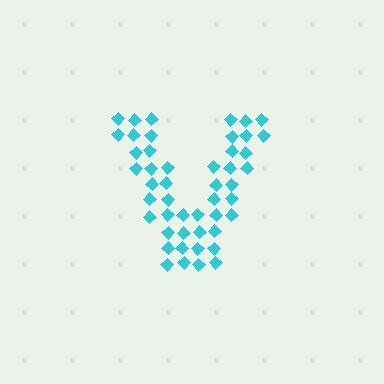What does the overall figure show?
The overall figure shows the letter V.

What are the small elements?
The small elements are diamonds.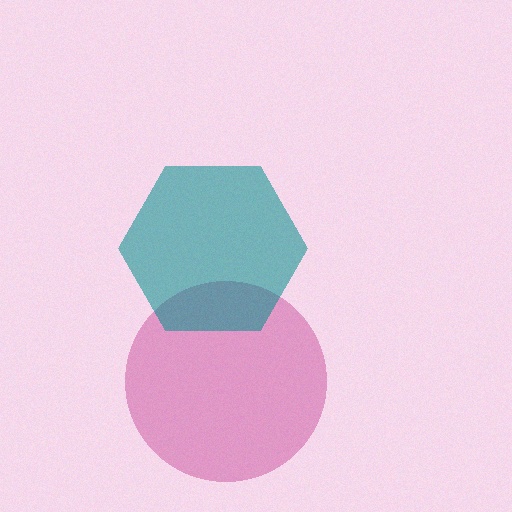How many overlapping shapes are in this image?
There are 2 overlapping shapes in the image.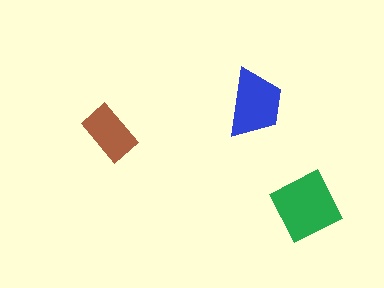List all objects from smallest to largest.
The brown rectangle, the blue trapezoid, the green square.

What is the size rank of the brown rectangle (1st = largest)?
3rd.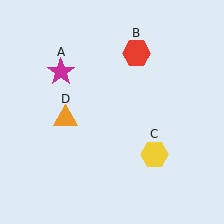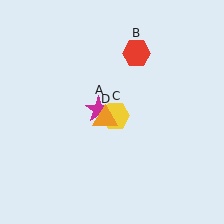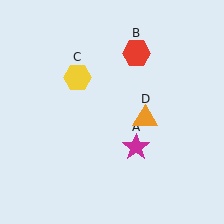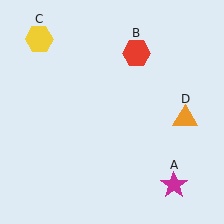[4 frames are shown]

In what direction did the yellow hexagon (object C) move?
The yellow hexagon (object C) moved up and to the left.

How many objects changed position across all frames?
3 objects changed position: magenta star (object A), yellow hexagon (object C), orange triangle (object D).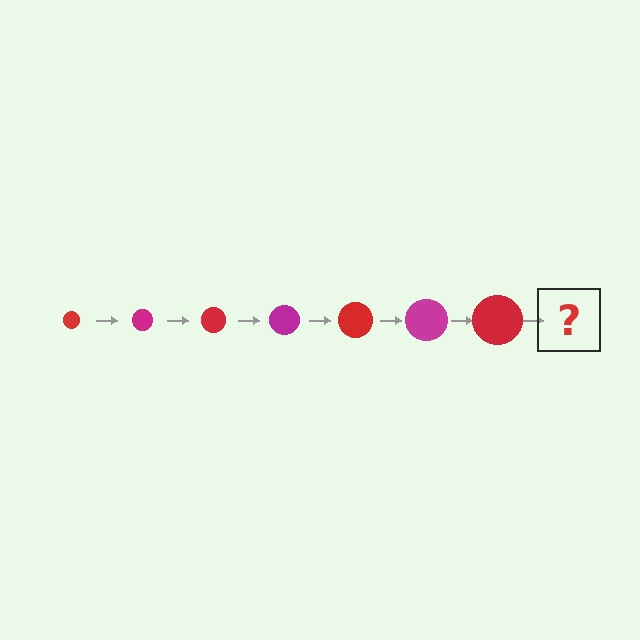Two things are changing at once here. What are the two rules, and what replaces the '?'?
The two rules are that the circle grows larger each step and the color cycles through red and magenta. The '?' should be a magenta circle, larger than the previous one.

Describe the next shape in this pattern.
It should be a magenta circle, larger than the previous one.